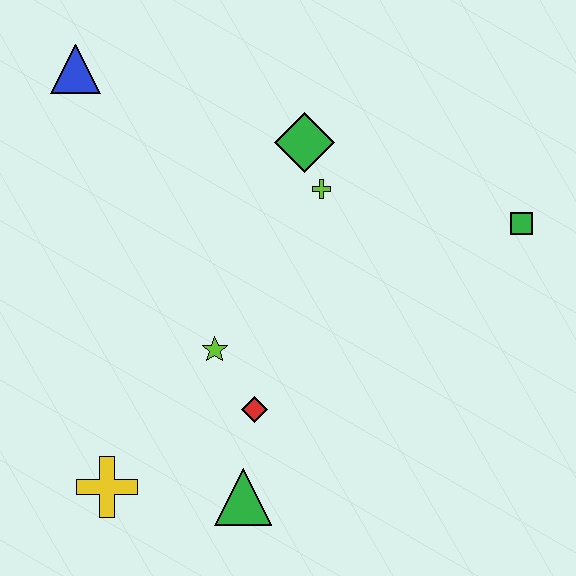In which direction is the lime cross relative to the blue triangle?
The lime cross is to the right of the blue triangle.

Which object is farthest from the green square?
The yellow cross is farthest from the green square.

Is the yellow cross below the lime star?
Yes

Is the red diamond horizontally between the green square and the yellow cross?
Yes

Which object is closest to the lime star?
The red diamond is closest to the lime star.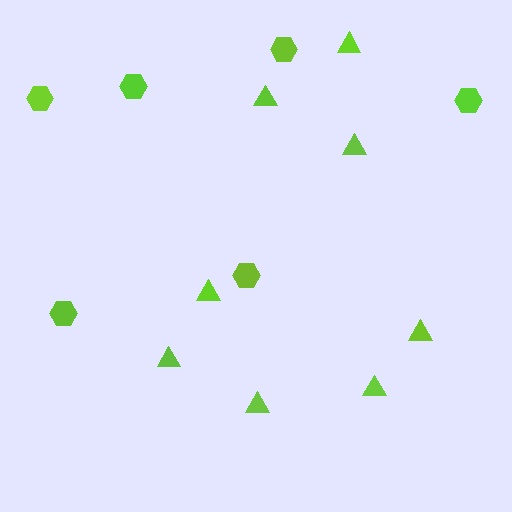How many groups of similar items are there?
There are 2 groups: one group of hexagons (6) and one group of triangles (8).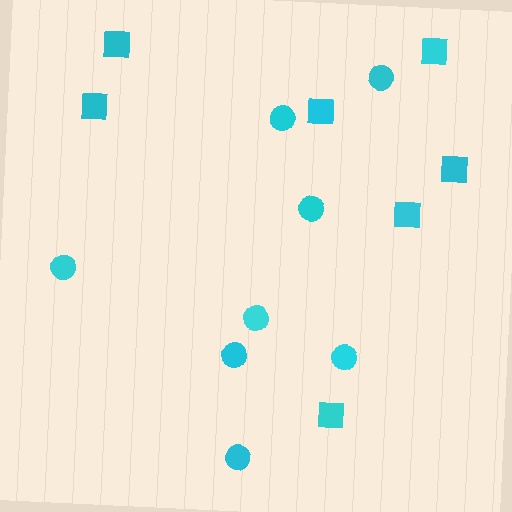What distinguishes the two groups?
There are 2 groups: one group of circles (8) and one group of squares (7).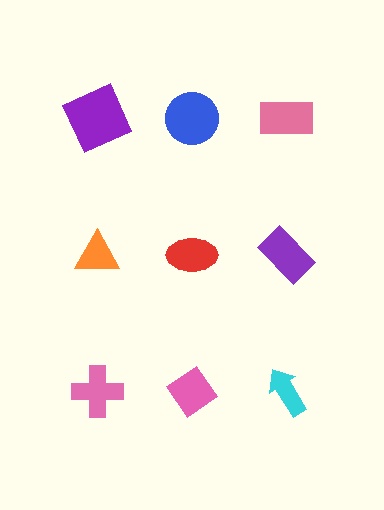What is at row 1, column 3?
A pink rectangle.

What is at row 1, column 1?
A purple square.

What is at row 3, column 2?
A pink diamond.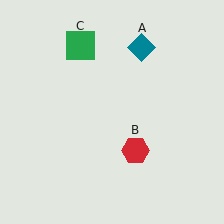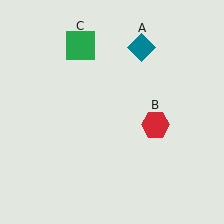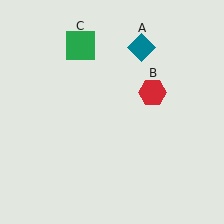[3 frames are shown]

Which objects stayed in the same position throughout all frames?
Teal diamond (object A) and green square (object C) remained stationary.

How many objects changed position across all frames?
1 object changed position: red hexagon (object B).